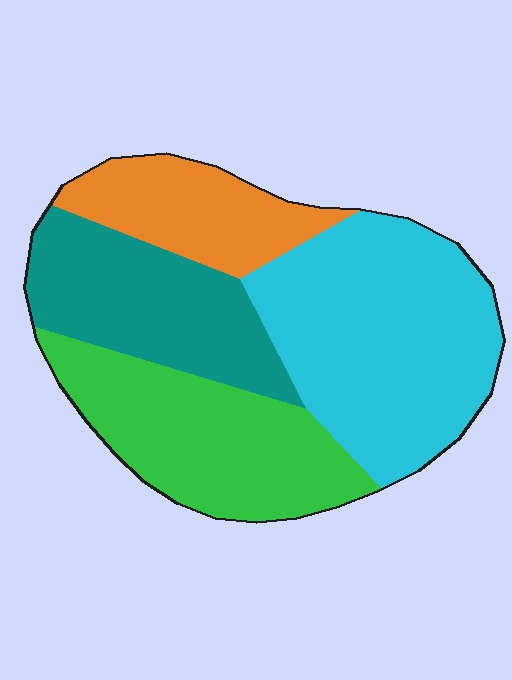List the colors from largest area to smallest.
From largest to smallest: cyan, green, teal, orange.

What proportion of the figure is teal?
Teal takes up less than a quarter of the figure.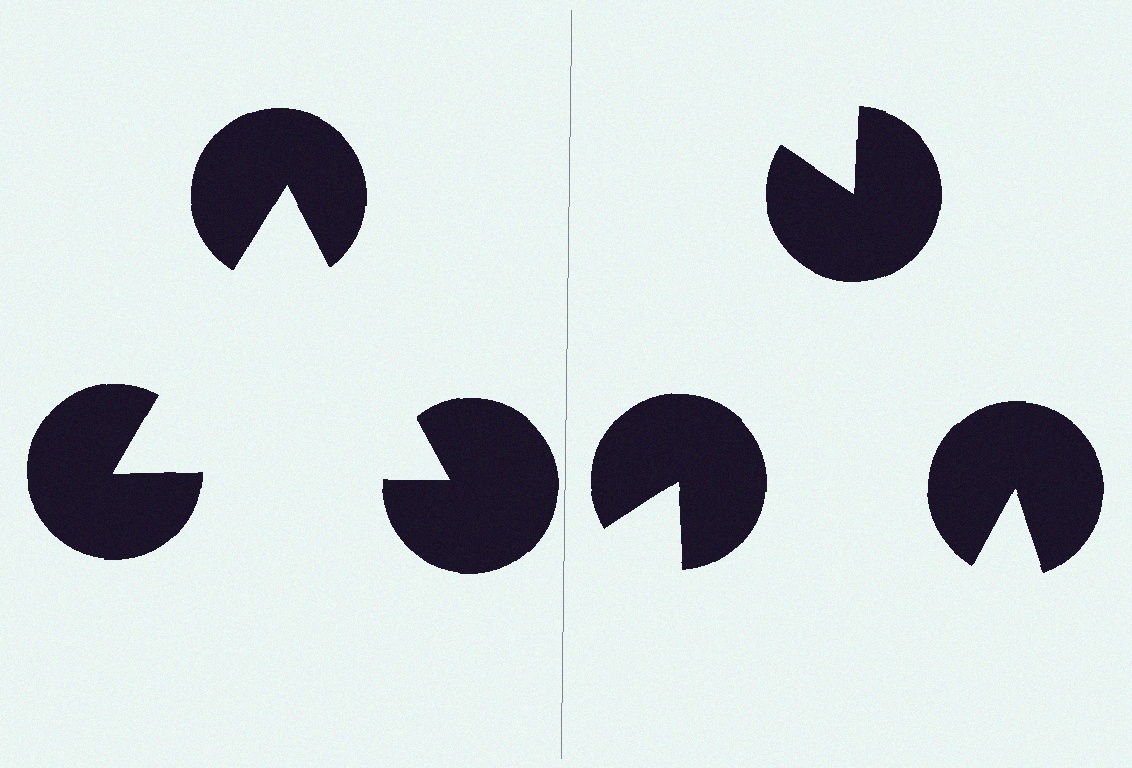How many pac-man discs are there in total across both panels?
6 — 3 on each side.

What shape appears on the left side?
An illusory triangle.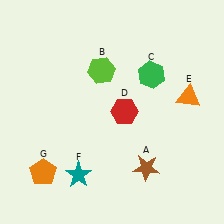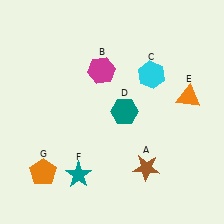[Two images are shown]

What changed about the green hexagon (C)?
In Image 1, C is green. In Image 2, it changed to cyan.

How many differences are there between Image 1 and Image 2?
There are 3 differences between the two images.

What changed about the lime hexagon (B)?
In Image 1, B is lime. In Image 2, it changed to magenta.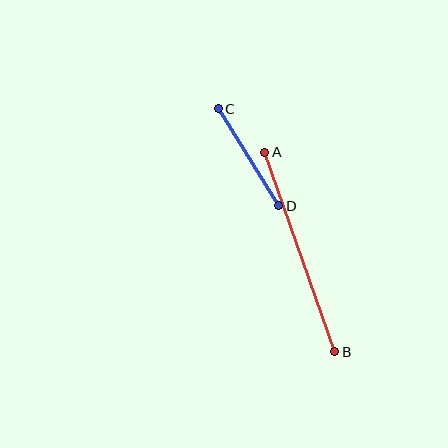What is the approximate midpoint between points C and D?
The midpoint is at approximately (248, 157) pixels.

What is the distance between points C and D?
The distance is approximately 114 pixels.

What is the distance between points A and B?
The distance is approximately 211 pixels.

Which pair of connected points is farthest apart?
Points A and B are farthest apart.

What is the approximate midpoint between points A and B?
The midpoint is at approximately (300, 252) pixels.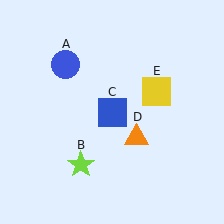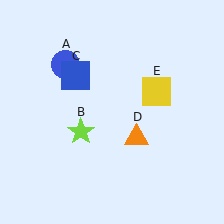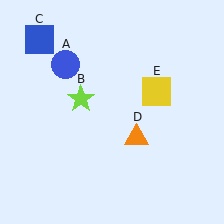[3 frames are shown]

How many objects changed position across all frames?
2 objects changed position: lime star (object B), blue square (object C).